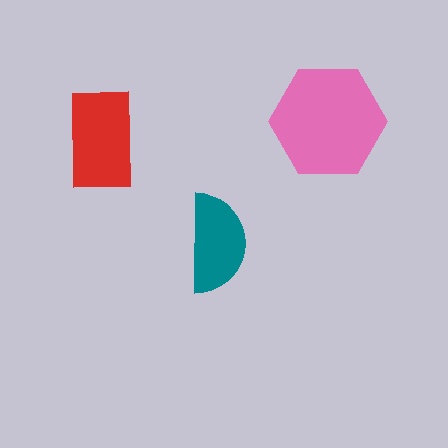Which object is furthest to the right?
The pink hexagon is rightmost.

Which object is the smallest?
The teal semicircle.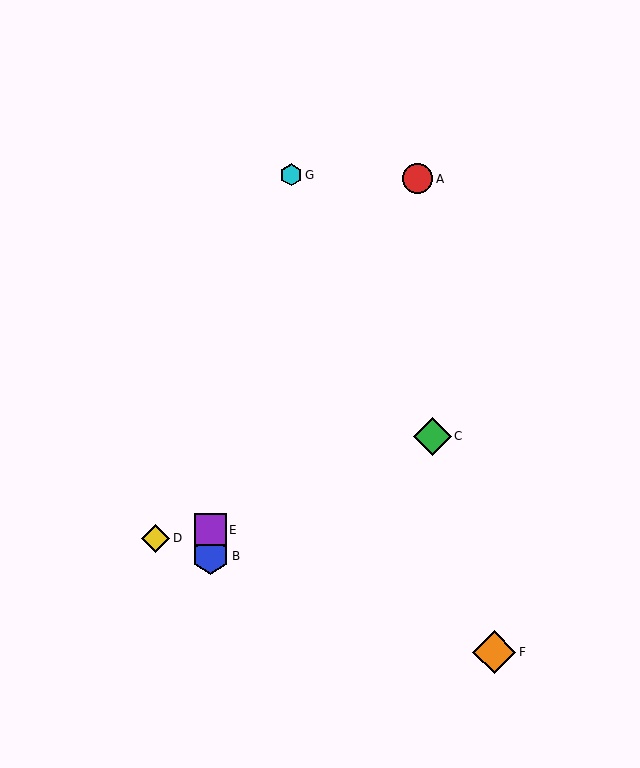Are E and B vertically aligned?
Yes, both are at x≈211.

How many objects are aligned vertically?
2 objects (B, E) are aligned vertically.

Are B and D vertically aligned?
No, B is at x≈211 and D is at x≈156.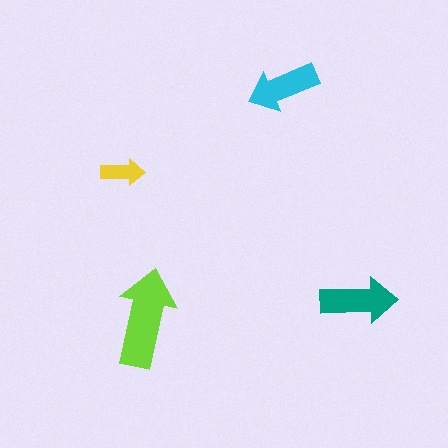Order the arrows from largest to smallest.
the lime one, the teal one, the cyan one, the yellow one.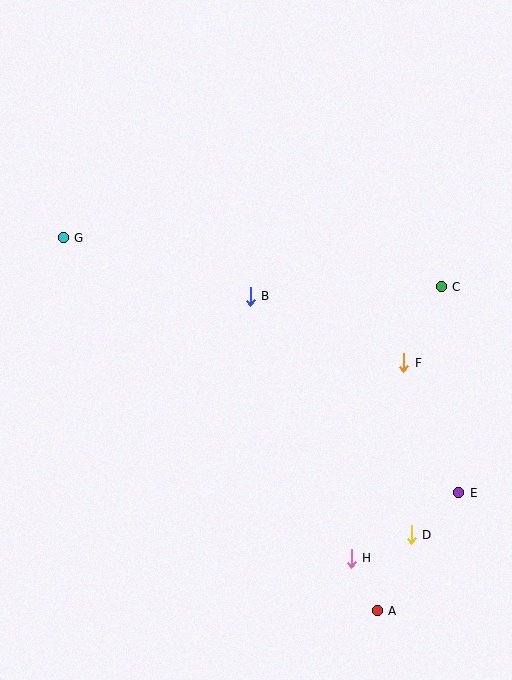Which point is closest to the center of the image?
Point B at (250, 296) is closest to the center.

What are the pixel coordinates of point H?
Point H is at (351, 558).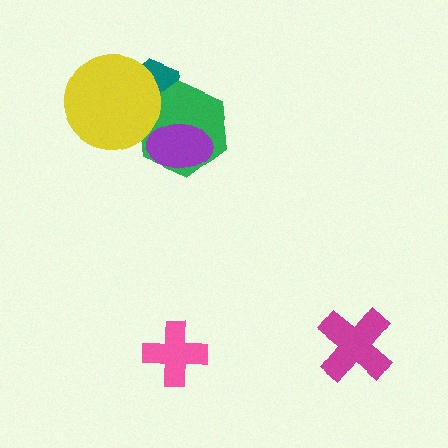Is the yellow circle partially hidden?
No, no other shape covers it.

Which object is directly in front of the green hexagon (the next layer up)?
The yellow circle is directly in front of the green hexagon.